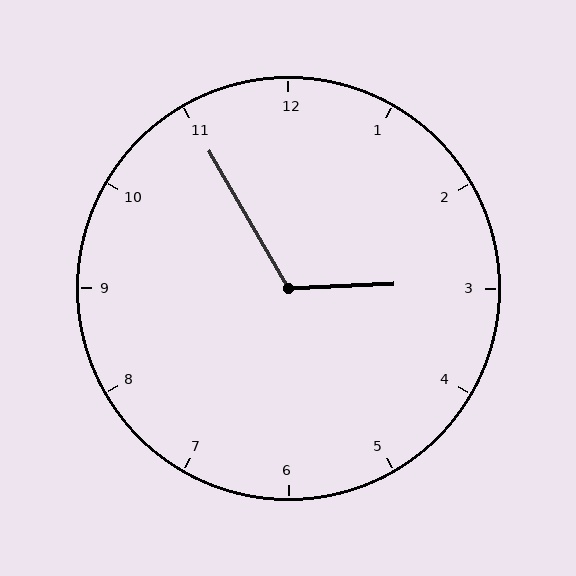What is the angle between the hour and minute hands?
Approximately 118 degrees.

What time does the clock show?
2:55.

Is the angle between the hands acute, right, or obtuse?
It is obtuse.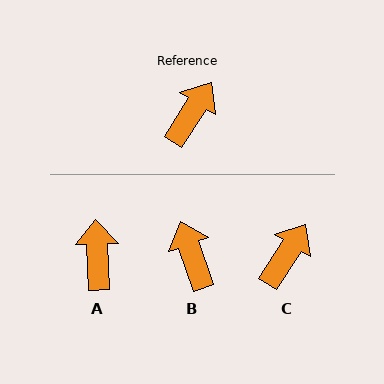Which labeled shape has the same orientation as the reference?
C.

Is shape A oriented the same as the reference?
No, it is off by about 35 degrees.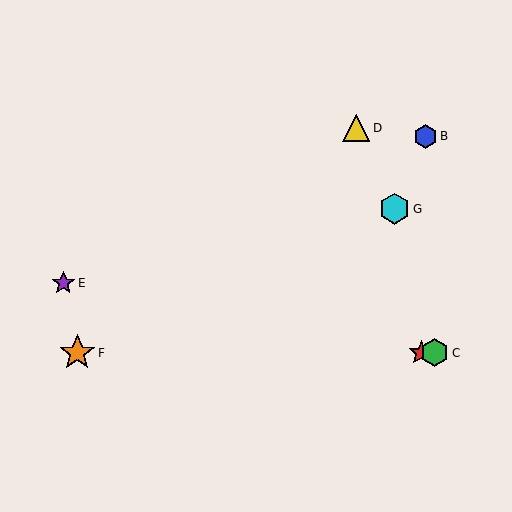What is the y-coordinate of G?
Object G is at y≈209.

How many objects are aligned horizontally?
3 objects (A, C, F) are aligned horizontally.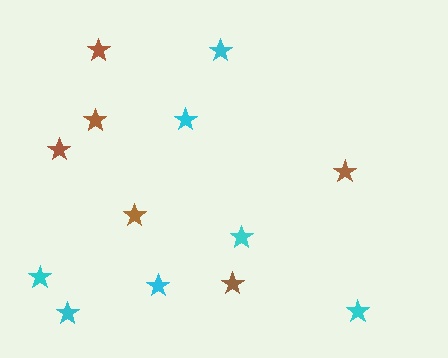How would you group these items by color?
There are 2 groups: one group of brown stars (6) and one group of cyan stars (7).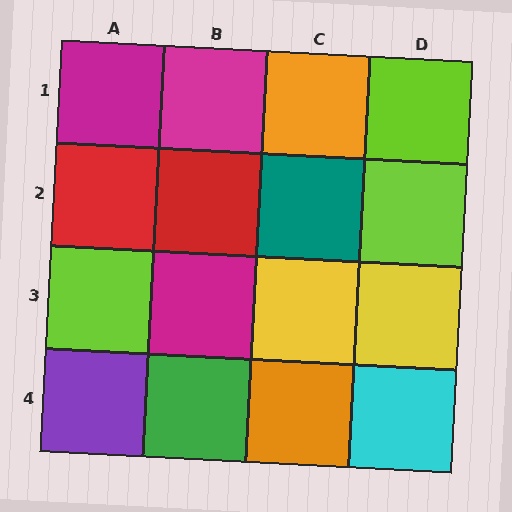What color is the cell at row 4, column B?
Green.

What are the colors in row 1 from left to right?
Magenta, magenta, orange, lime.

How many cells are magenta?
3 cells are magenta.